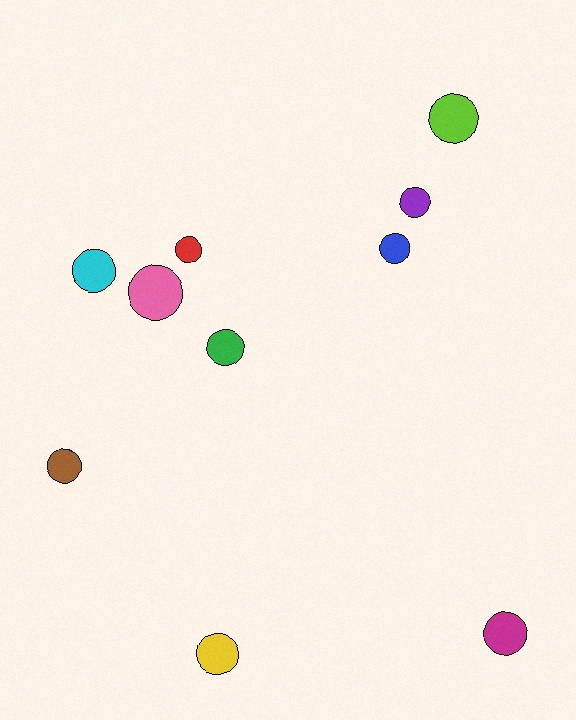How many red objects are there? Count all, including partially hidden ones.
There is 1 red object.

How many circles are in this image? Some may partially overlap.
There are 10 circles.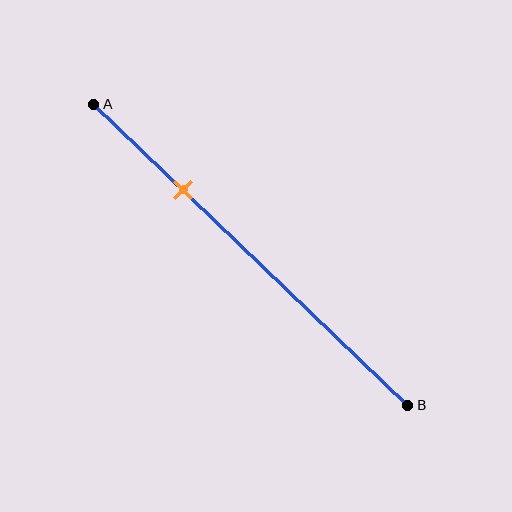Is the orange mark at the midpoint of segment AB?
No, the mark is at about 30% from A, not at the 50% midpoint.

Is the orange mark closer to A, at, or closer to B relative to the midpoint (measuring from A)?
The orange mark is closer to point A than the midpoint of segment AB.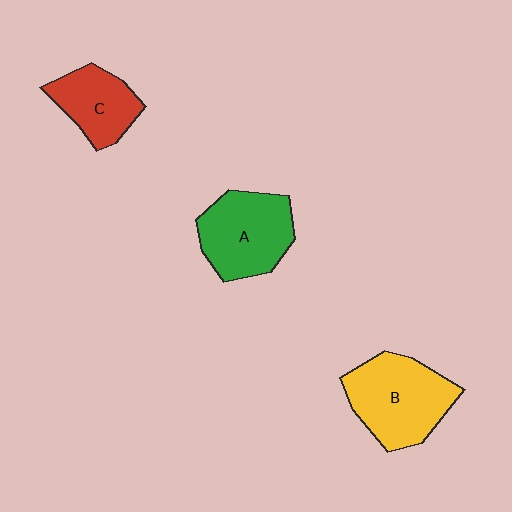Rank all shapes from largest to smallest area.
From largest to smallest: B (yellow), A (green), C (red).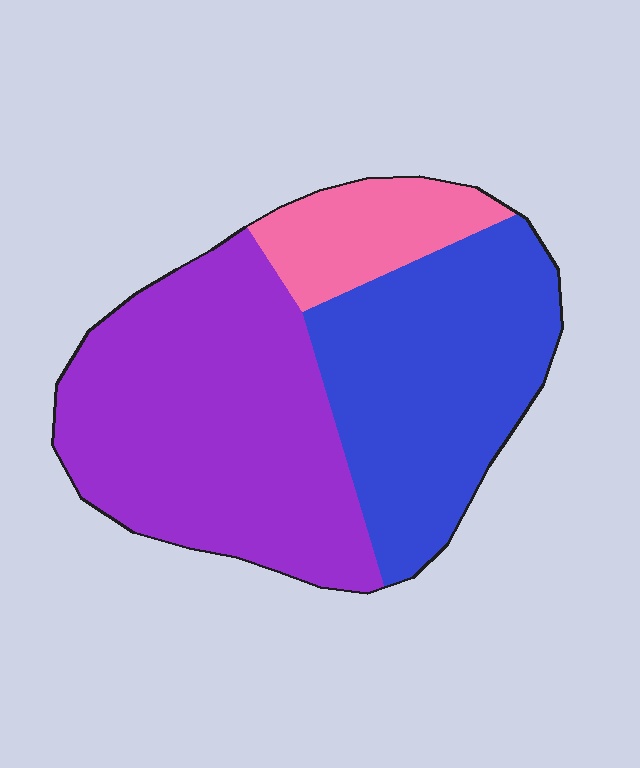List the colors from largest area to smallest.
From largest to smallest: purple, blue, pink.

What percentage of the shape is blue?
Blue takes up about three eighths (3/8) of the shape.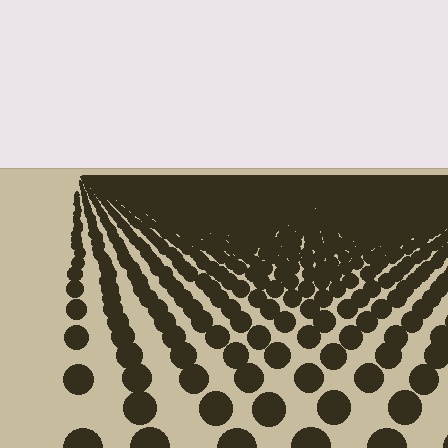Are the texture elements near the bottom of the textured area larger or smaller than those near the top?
Larger. Near the bottom, elements are closer to the viewer and appear at a bigger on-screen size.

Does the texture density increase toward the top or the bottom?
Density increases toward the top.